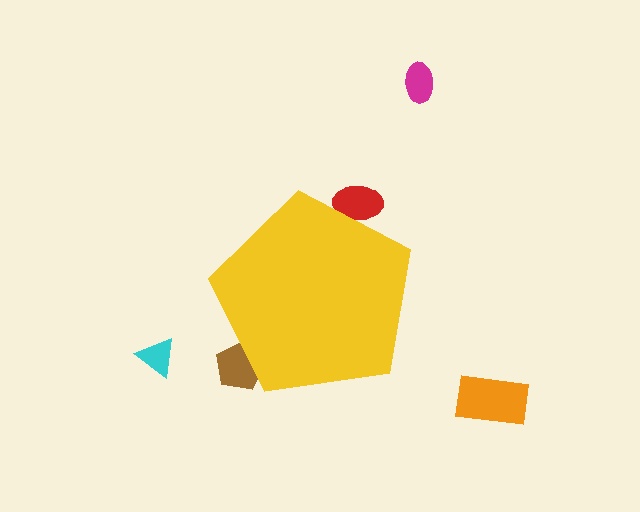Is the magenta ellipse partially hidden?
No, the magenta ellipse is fully visible.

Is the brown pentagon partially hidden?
Yes, the brown pentagon is partially hidden behind the yellow pentagon.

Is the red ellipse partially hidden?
Yes, the red ellipse is partially hidden behind the yellow pentagon.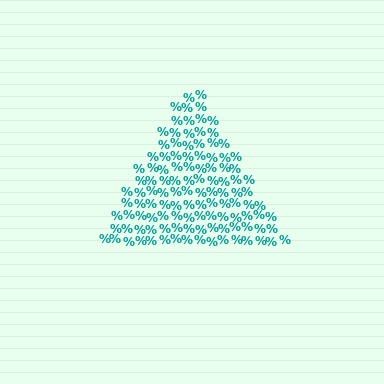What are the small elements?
The small elements are percent signs.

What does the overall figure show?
The overall figure shows a triangle.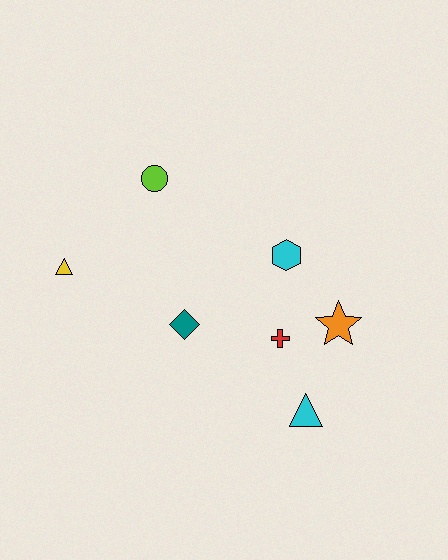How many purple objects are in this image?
There are no purple objects.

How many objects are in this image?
There are 7 objects.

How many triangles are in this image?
There are 2 triangles.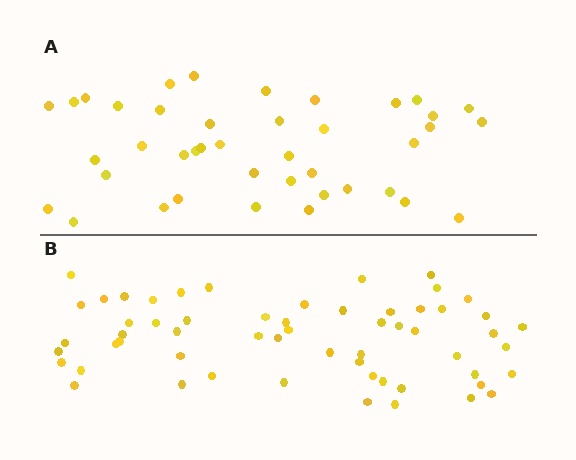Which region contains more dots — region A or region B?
Region B (the bottom region) has more dots.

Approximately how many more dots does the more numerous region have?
Region B has approximately 15 more dots than region A.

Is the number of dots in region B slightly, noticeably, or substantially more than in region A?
Region B has noticeably more, but not dramatically so. The ratio is roughly 1.4 to 1.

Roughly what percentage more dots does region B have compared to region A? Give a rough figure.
About 40% more.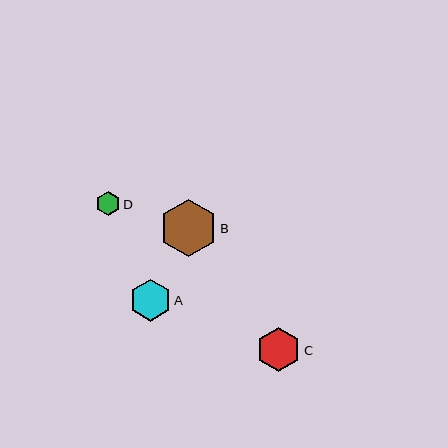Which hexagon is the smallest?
Hexagon D is the smallest with a size of approximately 24 pixels.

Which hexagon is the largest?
Hexagon B is the largest with a size of approximately 58 pixels.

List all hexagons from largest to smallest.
From largest to smallest: B, C, A, D.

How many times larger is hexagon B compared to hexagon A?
Hexagon B is approximately 1.4 times the size of hexagon A.